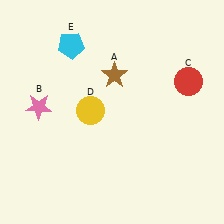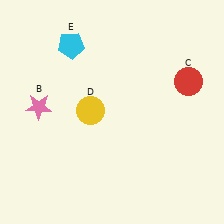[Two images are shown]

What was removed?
The brown star (A) was removed in Image 2.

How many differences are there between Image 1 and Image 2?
There is 1 difference between the two images.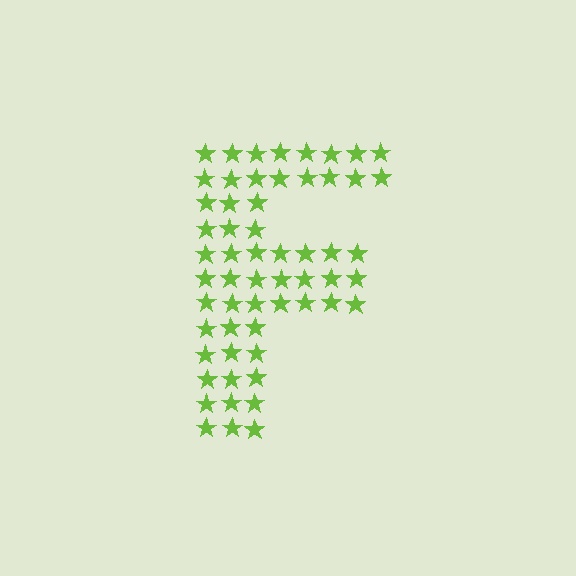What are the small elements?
The small elements are stars.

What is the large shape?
The large shape is the letter F.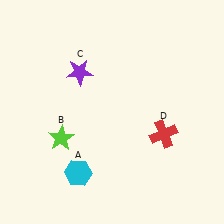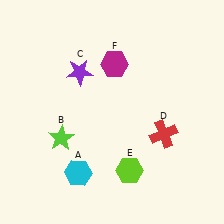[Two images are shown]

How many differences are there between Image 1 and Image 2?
There are 2 differences between the two images.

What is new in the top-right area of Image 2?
A magenta hexagon (F) was added in the top-right area of Image 2.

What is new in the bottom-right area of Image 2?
A lime hexagon (E) was added in the bottom-right area of Image 2.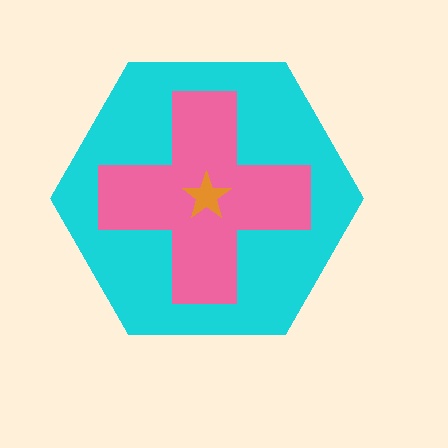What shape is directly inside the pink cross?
The orange star.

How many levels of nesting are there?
3.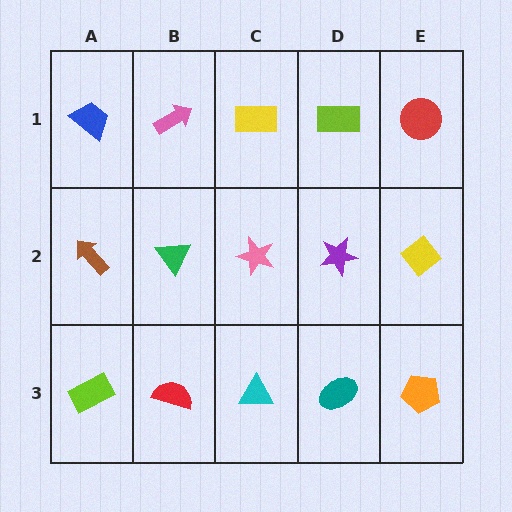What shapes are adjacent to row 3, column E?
A yellow diamond (row 2, column E), a teal ellipse (row 3, column D).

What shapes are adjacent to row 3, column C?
A pink star (row 2, column C), a red semicircle (row 3, column B), a teal ellipse (row 3, column D).